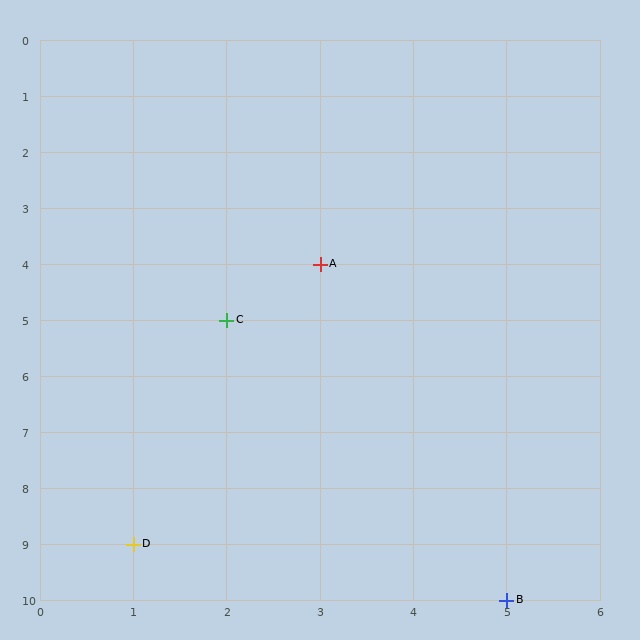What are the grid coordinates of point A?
Point A is at grid coordinates (3, 4).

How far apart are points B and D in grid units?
Points B and D are 4 columns and 1 row apart (about 4.1 grid units diagonally).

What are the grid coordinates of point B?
Point B is at grid coordinates (5, 10).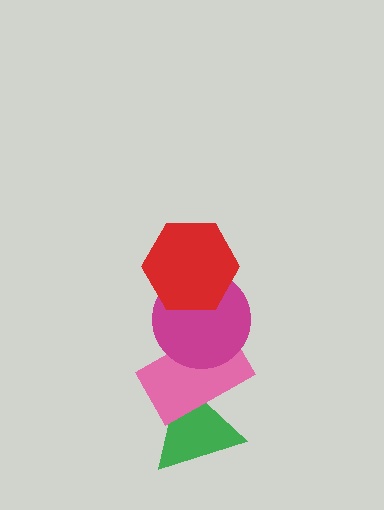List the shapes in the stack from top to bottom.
From top to bottom: the red hexagon, the magenta circle, the pink rectangle, the green triangle.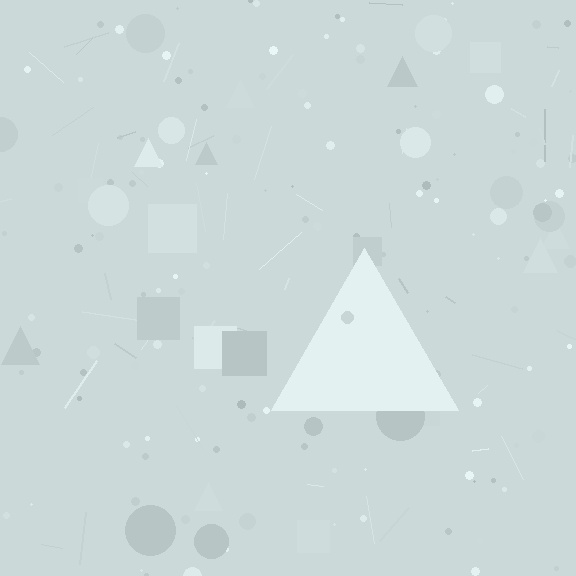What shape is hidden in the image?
A triangle is hidden in the image.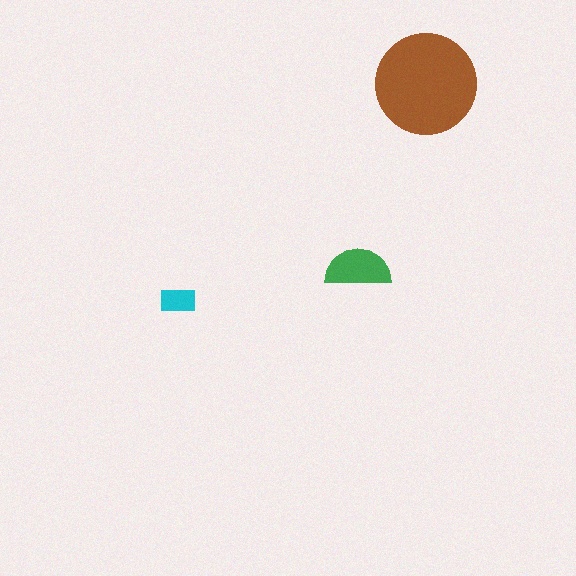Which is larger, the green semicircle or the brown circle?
The brown circle.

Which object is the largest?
The brown circle.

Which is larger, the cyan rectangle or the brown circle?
The brown circle.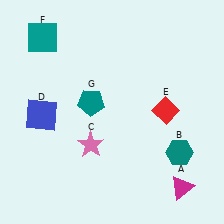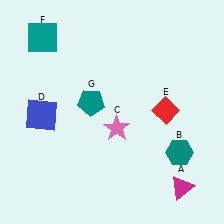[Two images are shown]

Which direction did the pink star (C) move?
The pink star (C) moved right.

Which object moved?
The pink star (C) moved right.